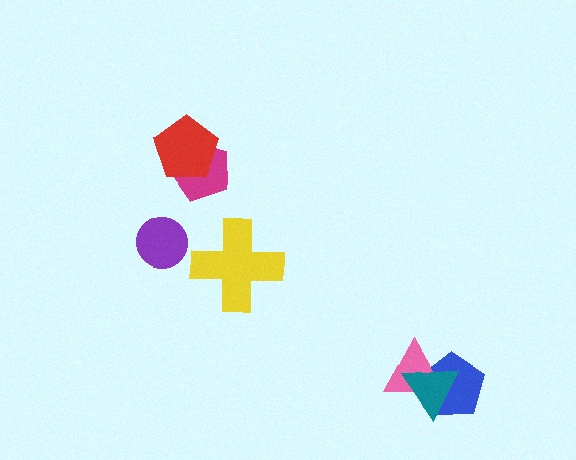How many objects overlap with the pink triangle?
2 objects overlap with the pink triangle.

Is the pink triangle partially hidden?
Yes, it is partially covered by another shape.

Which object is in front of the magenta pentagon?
The red pentagon is in front of the magenta pentagon.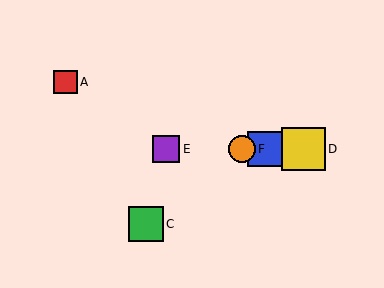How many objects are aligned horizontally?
4 objects (B, D, E, F) are aligned horizontally.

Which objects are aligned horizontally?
Objects B, D, E, F are aligned horizontally.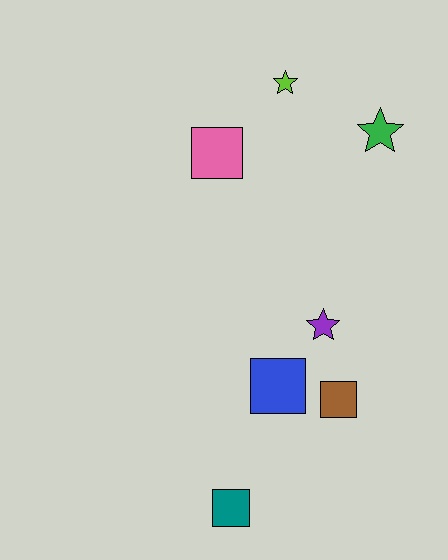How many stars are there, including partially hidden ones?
There are 3 stars.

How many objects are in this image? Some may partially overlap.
There are 7 objects.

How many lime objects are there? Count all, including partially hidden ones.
There is 1 lime object.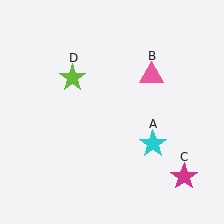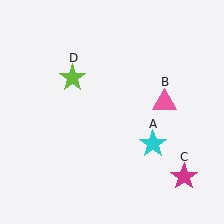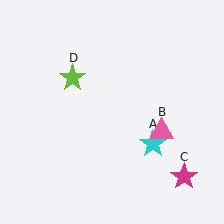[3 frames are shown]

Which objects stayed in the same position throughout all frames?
Cyan star (object A) and magenta star (object C) and lime star (object D) remained stationary.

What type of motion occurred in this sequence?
The pink triangle (object B) rotated clockwise around the center of the scene.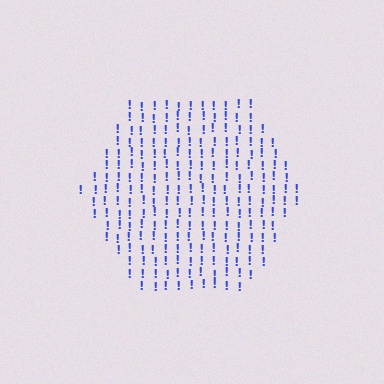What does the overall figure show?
The overall figure shows a hexagon.